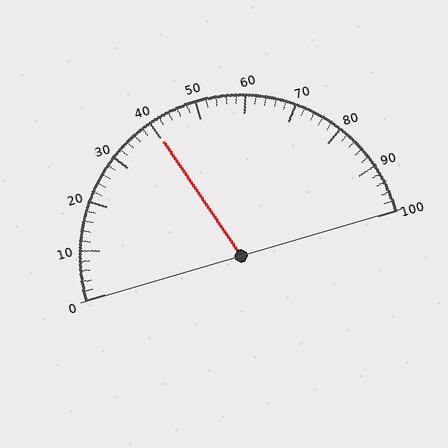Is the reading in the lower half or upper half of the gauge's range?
The reading is in the lower half of the range (0 to 100).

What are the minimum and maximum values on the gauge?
The gauge ranges from 0 to 100.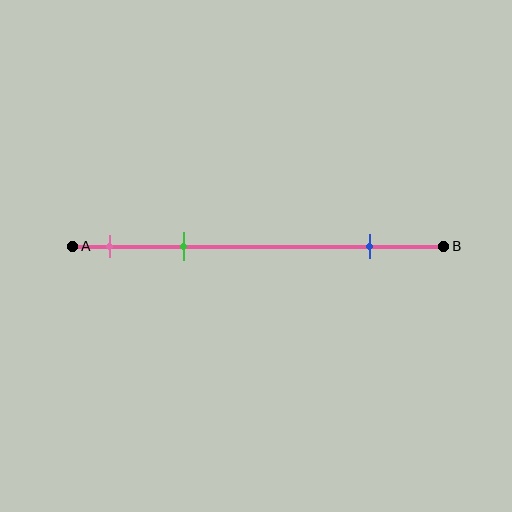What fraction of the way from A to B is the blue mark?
The blue mark is approximately 80% (0.8) of the way from A to B.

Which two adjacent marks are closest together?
The pink and green marks are the closest adjacent pair.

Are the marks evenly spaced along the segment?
No, the marks are not evenly spaced.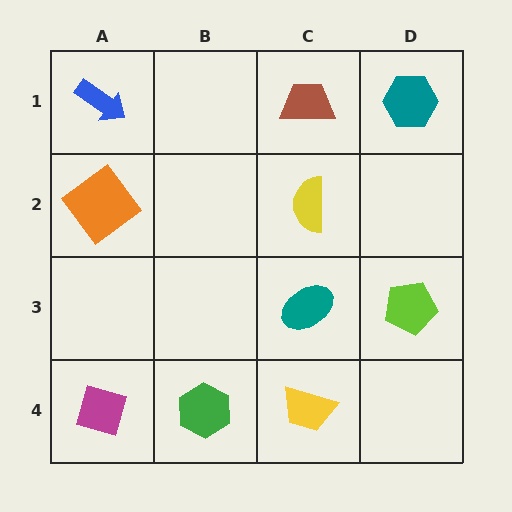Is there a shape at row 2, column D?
No, that cell is empty.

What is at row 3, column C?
A teal ellipse.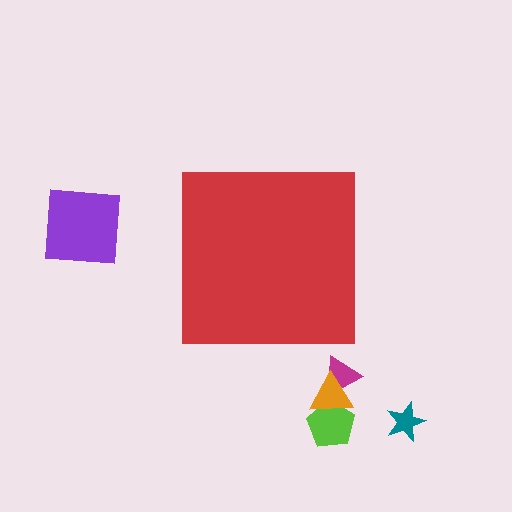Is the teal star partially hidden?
No, the teal star is fully visible.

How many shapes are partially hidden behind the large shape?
0 shapes are partially hidden.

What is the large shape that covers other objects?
A red square.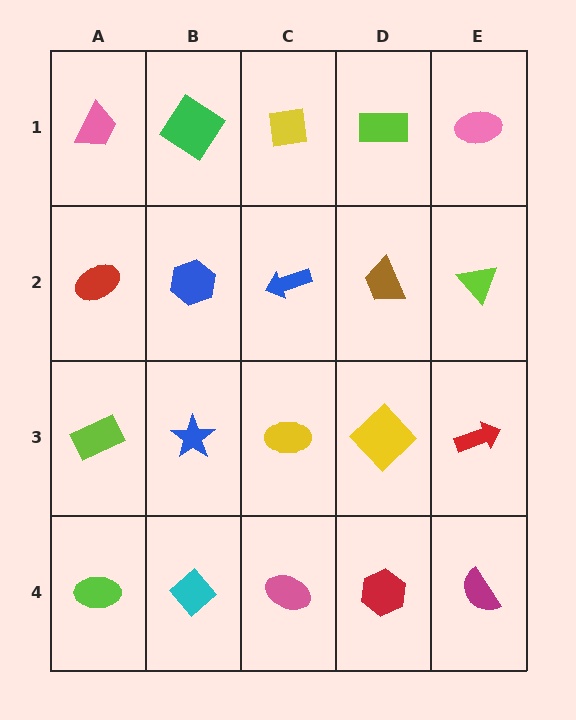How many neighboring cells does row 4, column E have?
2.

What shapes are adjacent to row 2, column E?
A pink ellipse (row 1, column E), a red arrow (row 3, column E), a brown trapezoid (row 2, column D).